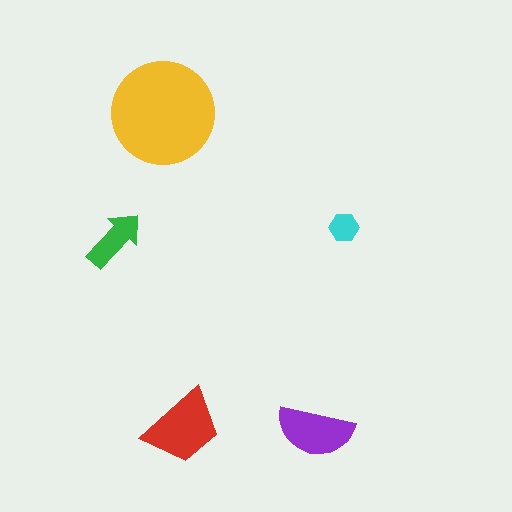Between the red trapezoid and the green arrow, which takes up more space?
The red trapezoid.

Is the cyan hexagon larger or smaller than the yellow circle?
Smaller.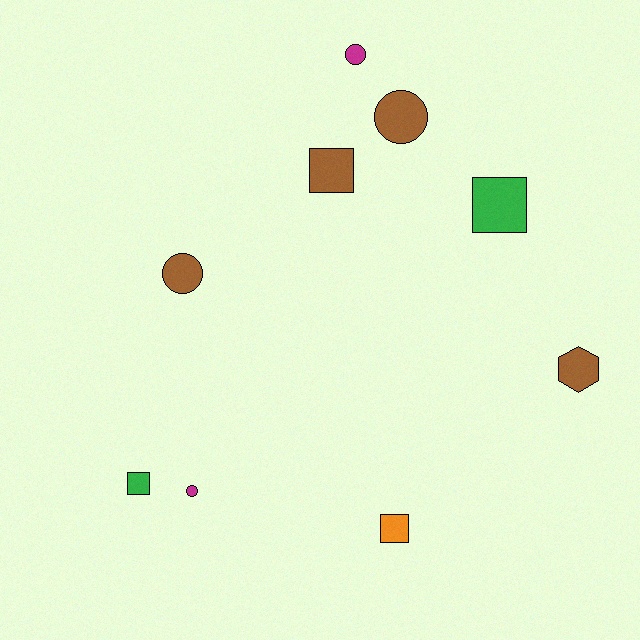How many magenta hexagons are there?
There are no magenta hexagons.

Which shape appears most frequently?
Circle, with 4 objects.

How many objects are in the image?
There are 9 objects.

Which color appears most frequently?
Brown, with 4 objects.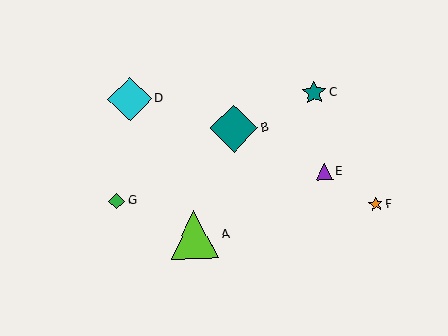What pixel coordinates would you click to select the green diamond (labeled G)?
Click at (117, 201) to select the green diamond G.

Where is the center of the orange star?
The center of the orange star is at (376, 204).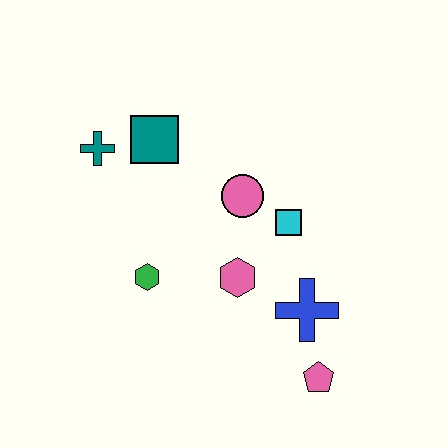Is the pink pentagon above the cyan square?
No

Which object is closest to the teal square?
The teal cross is closest to the teal square.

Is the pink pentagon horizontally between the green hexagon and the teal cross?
No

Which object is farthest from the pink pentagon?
The teal cross is farthest from the pink pentagon.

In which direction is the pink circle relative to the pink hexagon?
The pink circle is above the pink hexagon.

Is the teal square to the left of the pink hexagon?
Yes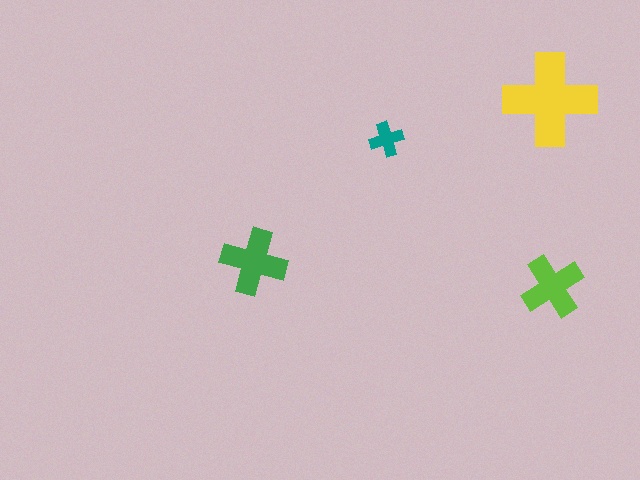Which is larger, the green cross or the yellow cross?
The yellow one.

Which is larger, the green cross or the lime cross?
The green one.